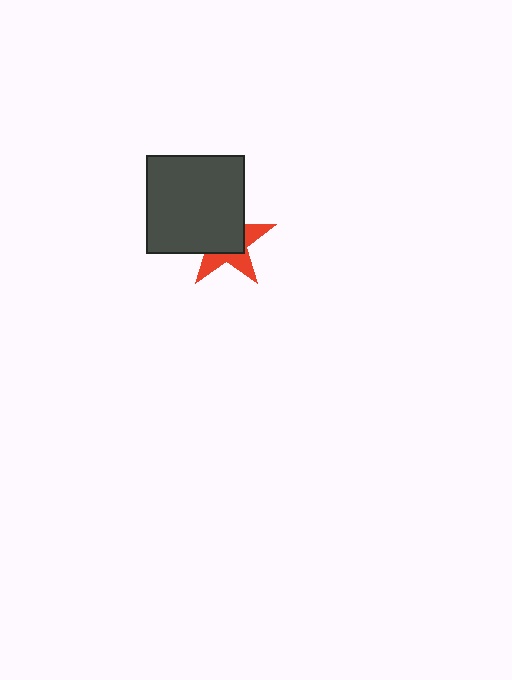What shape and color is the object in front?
The object in front is a dark gray square.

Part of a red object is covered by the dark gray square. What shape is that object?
It is a star.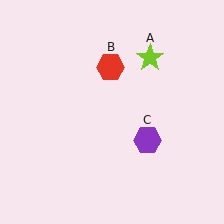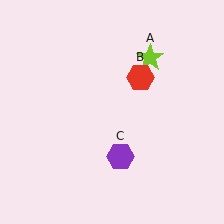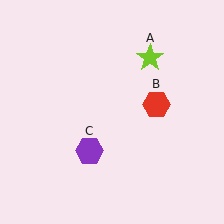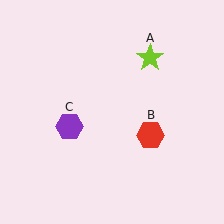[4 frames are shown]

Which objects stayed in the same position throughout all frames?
Lime star (object A) remained stationary.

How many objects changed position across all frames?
2 objects changed position: red hexagon (object B), purple hexagon (object C).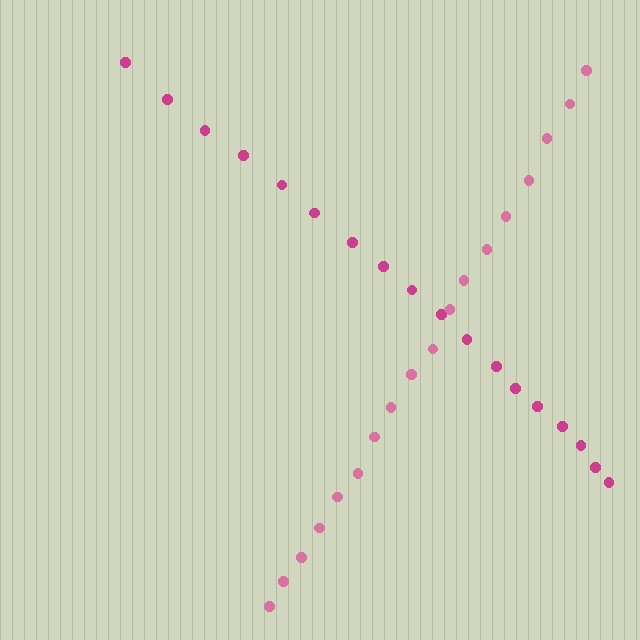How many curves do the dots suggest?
There are 2 distinct paths.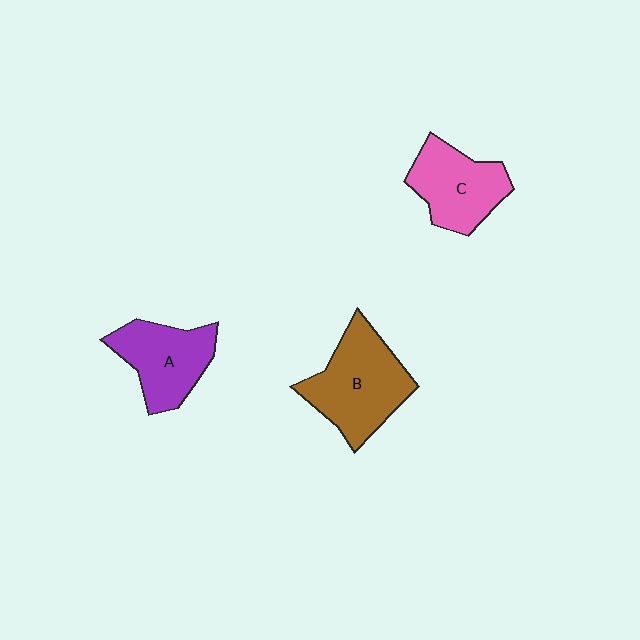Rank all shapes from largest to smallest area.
From largest to smallest: B (brown), A (purple), C (pink).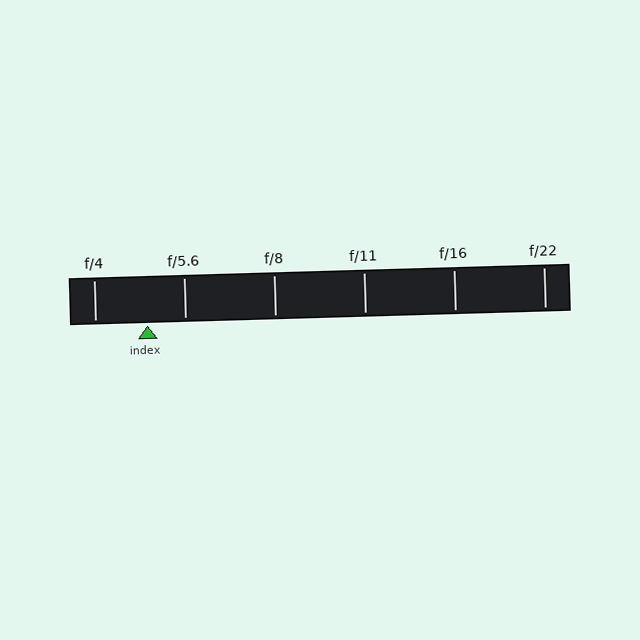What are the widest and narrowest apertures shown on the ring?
The widest aperture shown is f/4 and the narrowest is f/22.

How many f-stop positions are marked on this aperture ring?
There are 6 f-stop positions marked.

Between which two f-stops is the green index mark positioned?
The index mark is between f/4 and f/5.6.